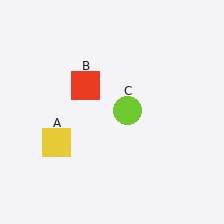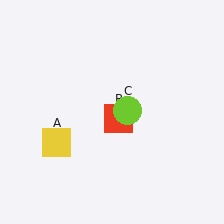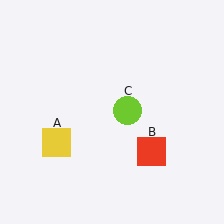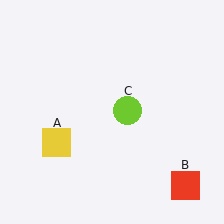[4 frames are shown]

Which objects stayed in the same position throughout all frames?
Yellow square (object A) and lime circle (object C) remained stationary.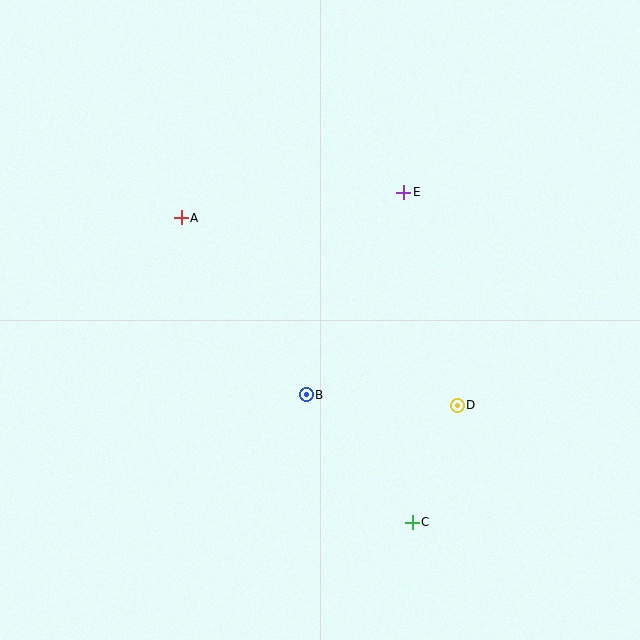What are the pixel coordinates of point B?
Point B is at (306, 395).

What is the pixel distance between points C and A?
The distance between C and A is 382 pixels.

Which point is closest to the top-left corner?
Point A is closest to the top-left corner.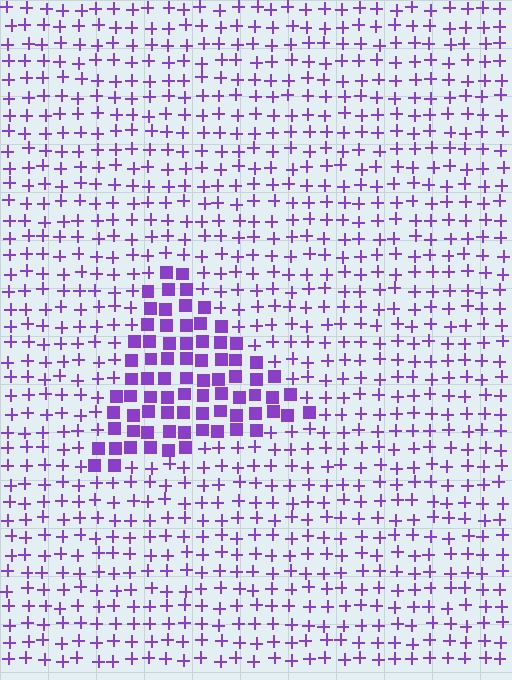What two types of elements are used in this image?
The image uses squares inside the triangle region and plus signs outside it.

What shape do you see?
I see a triangle.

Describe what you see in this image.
The image is filled with small purple elements arranged in a uniform grid. A triangle-shaped region contains squares, while the surrounding area contains plus signs. The boundary is defined purely by the change in element shape.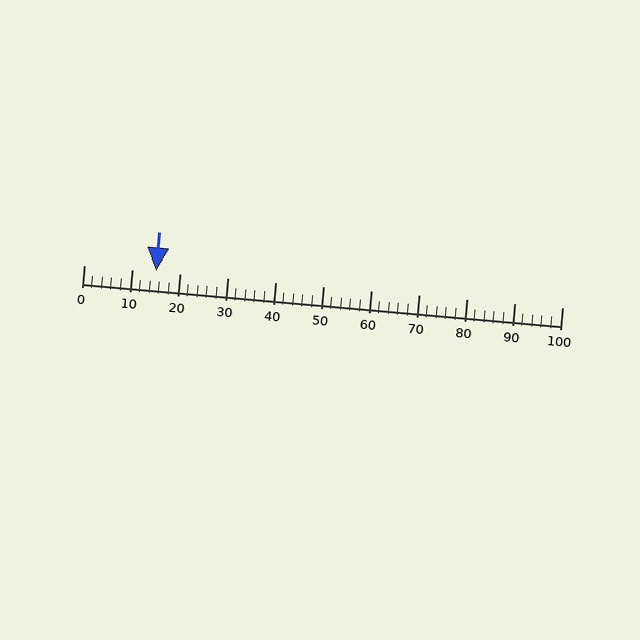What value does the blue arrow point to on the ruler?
The blue arrow points to approximately 15.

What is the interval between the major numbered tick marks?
The major tick marks are spaced 10 units apart.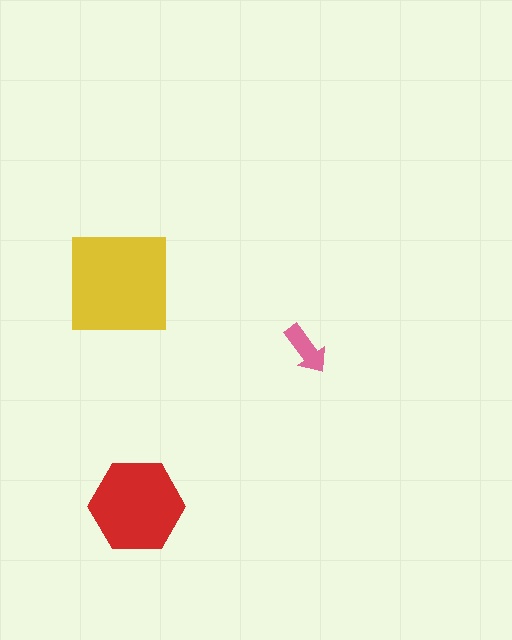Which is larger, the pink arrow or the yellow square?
The yellow square.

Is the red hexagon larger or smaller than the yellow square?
Smaller.